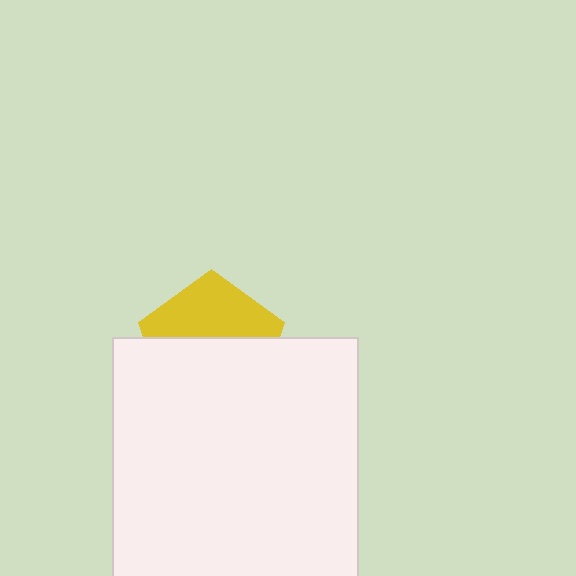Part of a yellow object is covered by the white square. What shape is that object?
It is a pentagon.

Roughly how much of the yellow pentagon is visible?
A small part of it is visible (roughly 42%).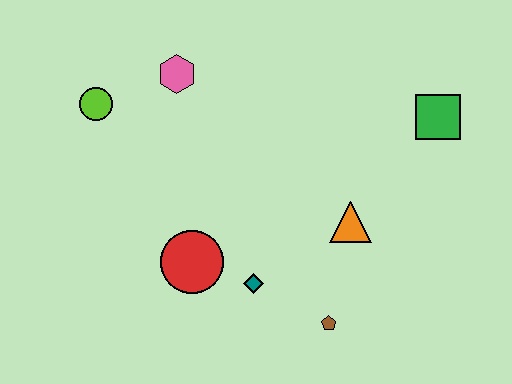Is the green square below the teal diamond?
No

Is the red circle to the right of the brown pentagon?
No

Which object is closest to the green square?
The orange triangle is closest to the green square.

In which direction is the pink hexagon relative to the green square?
The pink hexagon is to the left of the green square.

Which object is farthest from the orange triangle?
The lime circle is farthest from the orange triangle.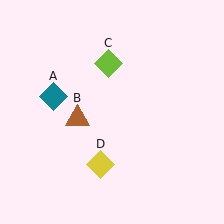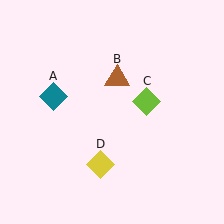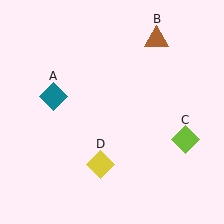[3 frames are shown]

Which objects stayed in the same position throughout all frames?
Teal diamond (object A) and yellow diamond (object D) remained stationary.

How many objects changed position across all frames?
2 objects changed position: brown triangle (object B), lime diamond (object C).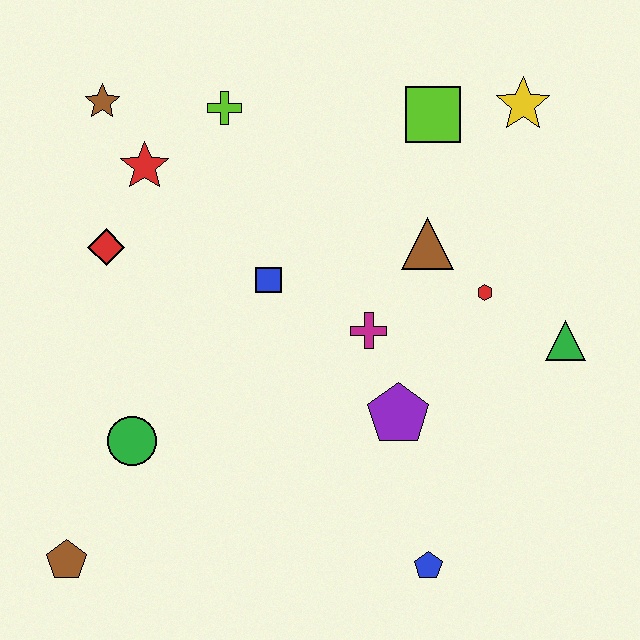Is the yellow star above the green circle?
Yes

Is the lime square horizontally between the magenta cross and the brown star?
No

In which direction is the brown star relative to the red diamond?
The brown star is above the red diamond.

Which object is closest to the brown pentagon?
The green circle is closest to the brown pentagon.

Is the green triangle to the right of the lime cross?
Yes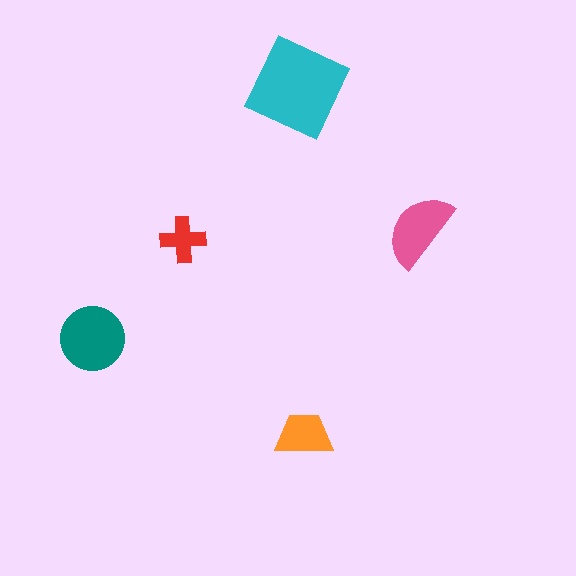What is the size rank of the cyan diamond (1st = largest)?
1st.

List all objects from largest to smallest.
The cyan diamond, the teal circle, the pink semicircle, the orange trapezoid, the red cross.